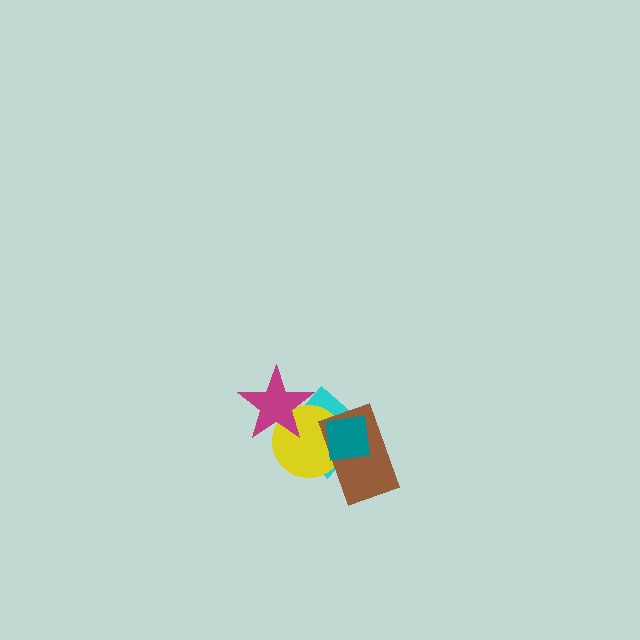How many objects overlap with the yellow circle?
4 objects overlap with the yellow circle.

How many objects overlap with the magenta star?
2 objects overlap with the magenta star.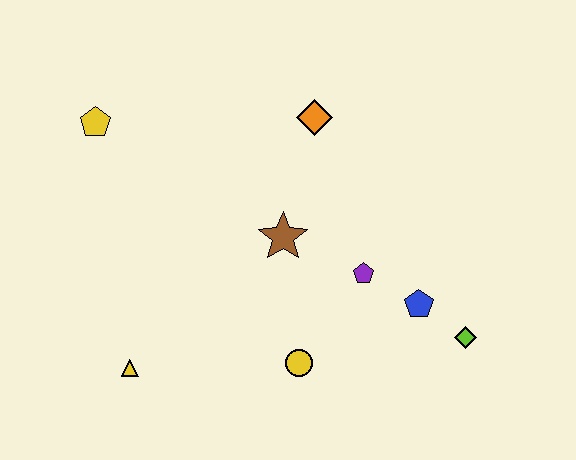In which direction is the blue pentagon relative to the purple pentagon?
The blue pentagon is to the right of the purple pentagon.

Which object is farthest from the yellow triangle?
The lime diamond is farthest from the yellow triangle.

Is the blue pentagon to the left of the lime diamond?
Yes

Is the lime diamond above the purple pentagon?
No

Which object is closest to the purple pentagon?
The blue pentagon is closest to the purple pentagon.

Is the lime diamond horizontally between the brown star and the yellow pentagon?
No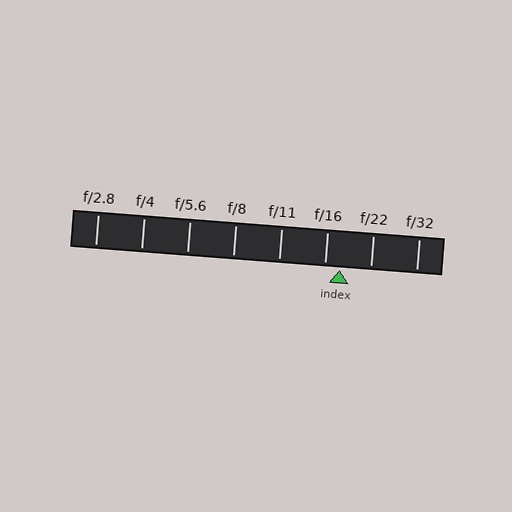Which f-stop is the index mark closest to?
The index mark is closest to f/16.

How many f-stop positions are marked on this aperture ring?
There are 8 f-stop positions marked.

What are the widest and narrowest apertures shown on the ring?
The widest aperture shown is f/2.8 and the narrowest is f/32.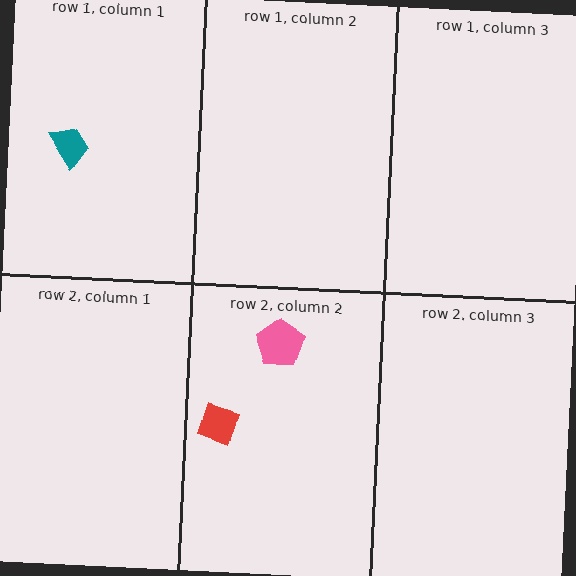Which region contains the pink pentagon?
The row 2, column 2 region.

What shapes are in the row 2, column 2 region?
The pink pentagon, the red diamond.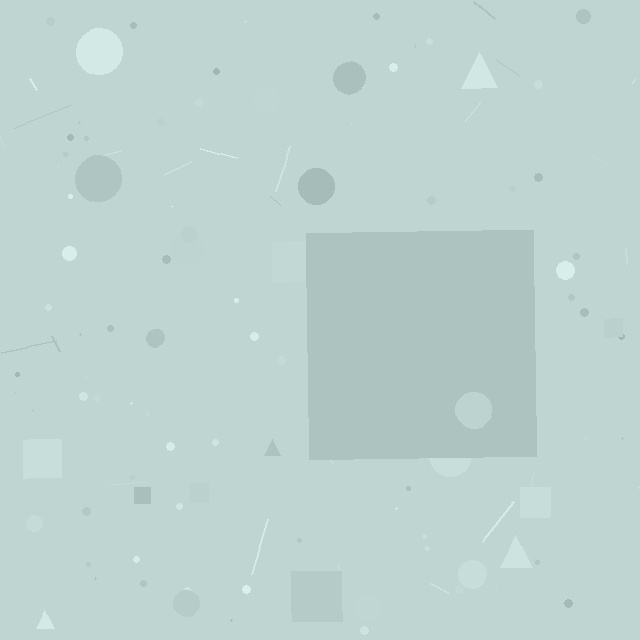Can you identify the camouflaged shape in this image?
The camouflaged shape is a square.